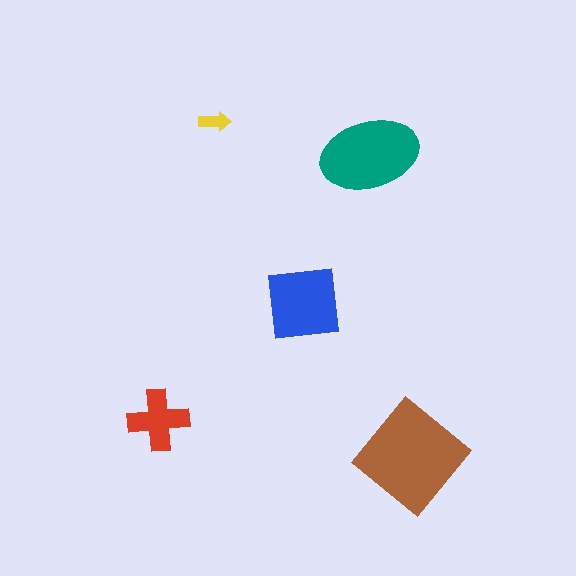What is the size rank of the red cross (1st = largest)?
4th.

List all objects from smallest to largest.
The yellow arrow, the red cross, the blue square, the teal ellipse, the brown diamond.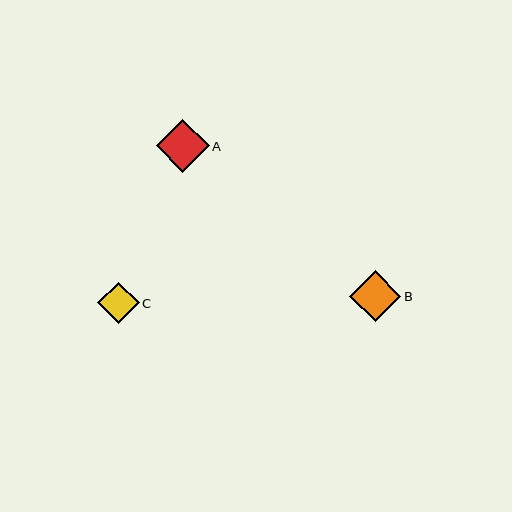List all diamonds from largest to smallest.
From largest to smallest: A, B, C.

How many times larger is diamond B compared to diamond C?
Diamond B is approximately 1.2 times the size of diamond C.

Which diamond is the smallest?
Diamond C is the smallest with a size of approximately 41 pixels.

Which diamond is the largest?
Diamond A is the largest with a size of approximately 53 pixels.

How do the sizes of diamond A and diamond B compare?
Diamond A and diamond B are approximately the same size.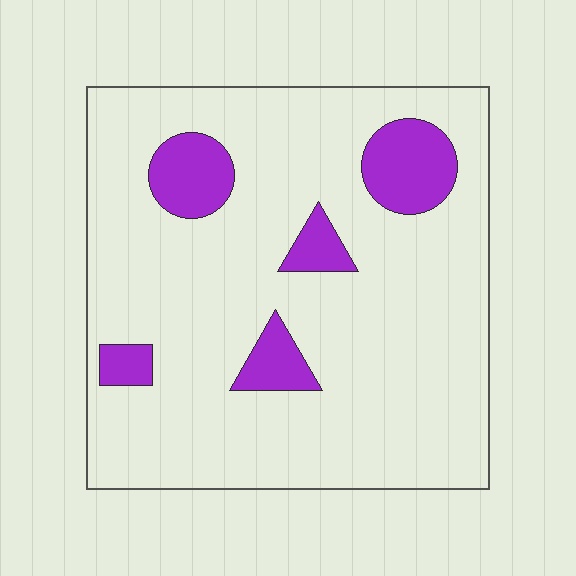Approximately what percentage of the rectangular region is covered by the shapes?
Approximately 15%.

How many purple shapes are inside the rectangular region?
5.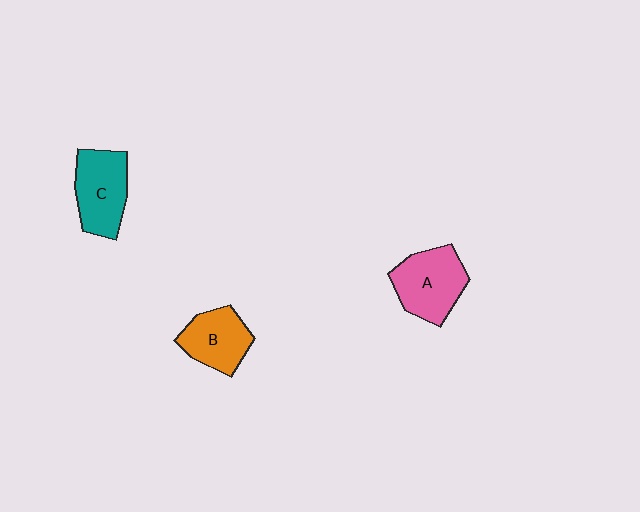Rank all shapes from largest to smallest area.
From largest to smallest: A (pink), C (teal), B (orange).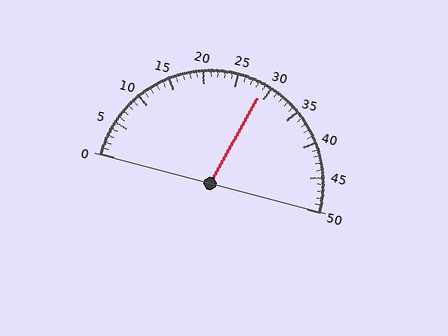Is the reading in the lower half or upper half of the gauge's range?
The reading is in the upper half of the range (0 to 50).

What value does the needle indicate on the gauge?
The needle indicates approximately 29.